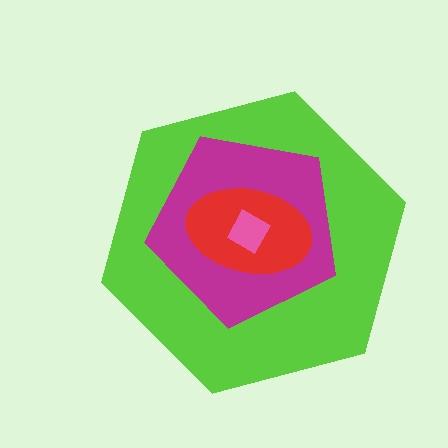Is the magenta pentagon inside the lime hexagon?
Yes.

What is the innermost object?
The pink square.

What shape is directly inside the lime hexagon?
The magenta pentagon.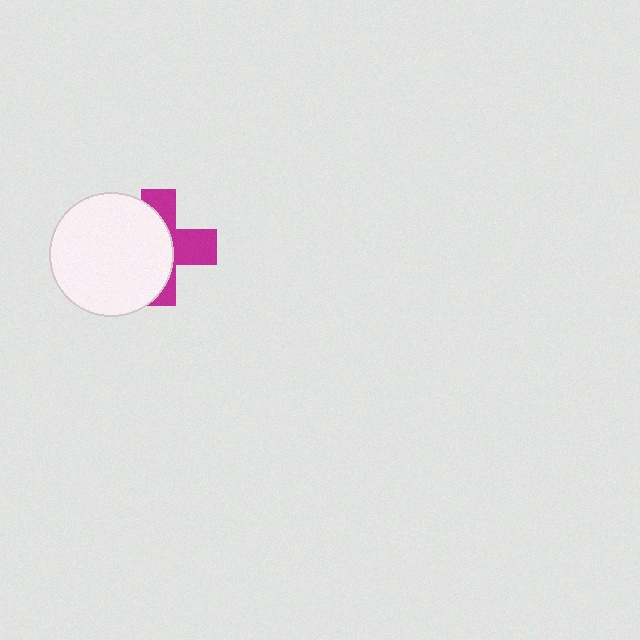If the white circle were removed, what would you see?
You would see the complete magenta cross.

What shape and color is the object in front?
The object in front is a white circle.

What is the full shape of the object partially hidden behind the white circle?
The partially hidden object is a magenta cross.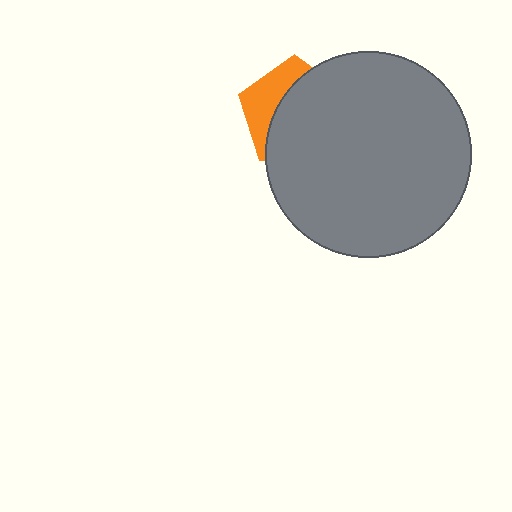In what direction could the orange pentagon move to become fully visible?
The orange pentagon could move left. That would shift it out from behind the gray circle entirely.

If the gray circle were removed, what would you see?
You would see the complete orange pentagon.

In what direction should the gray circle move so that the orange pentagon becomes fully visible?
The gray circle should move right. That is the shortest direction to clear the overlap and leave the orange pentagon fully visible.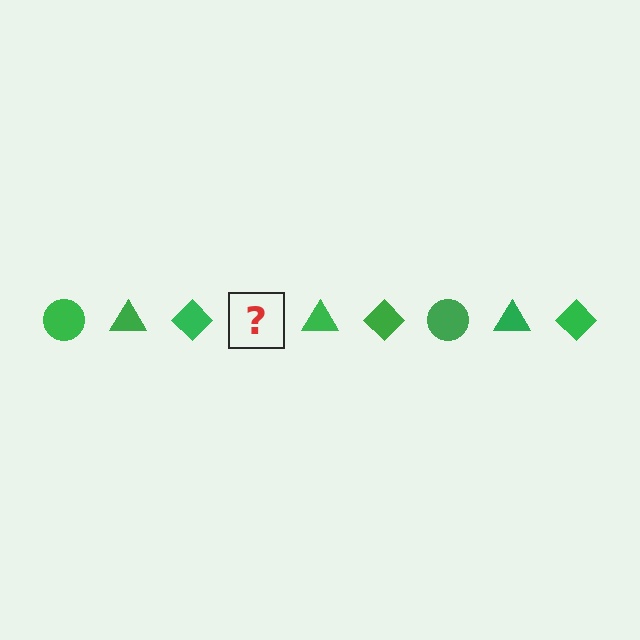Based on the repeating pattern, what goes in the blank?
The blank should be a green circle.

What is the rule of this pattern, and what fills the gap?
The rule is that the pattern cycles through circle, triangle, diamond shapes in green. The gap should be filled with a green circle.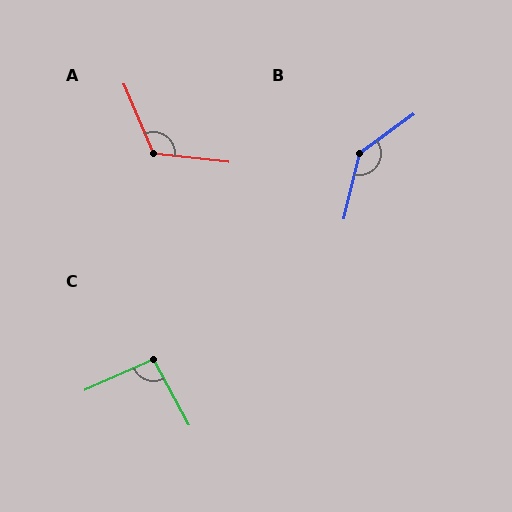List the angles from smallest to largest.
C (94°), A (120°), B (139°).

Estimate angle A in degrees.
Approximately 120 degrees.